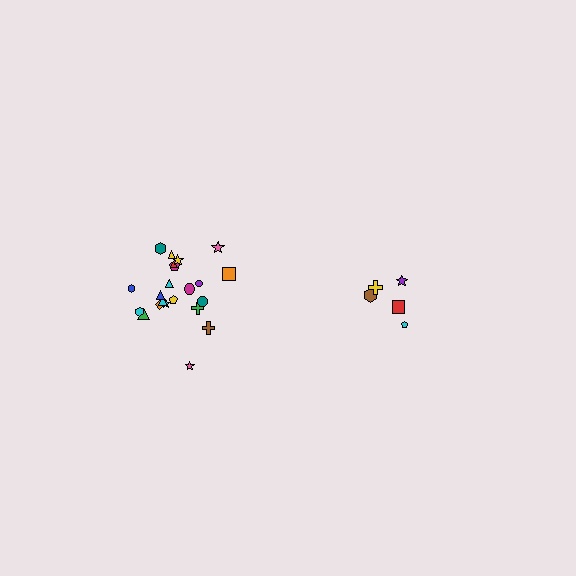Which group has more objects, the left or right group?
The left group.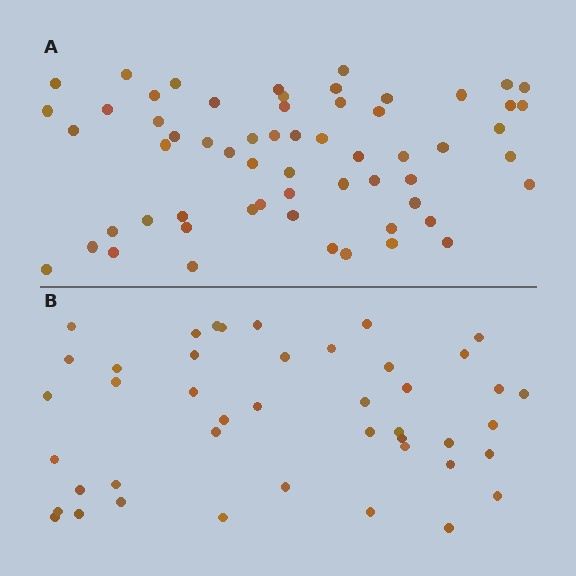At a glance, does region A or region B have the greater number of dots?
Region A (the top region) has more dots.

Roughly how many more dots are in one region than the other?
Region A has approximately 15 more dots than region B.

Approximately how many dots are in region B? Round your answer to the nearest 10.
About 40 dots. (The exact count is 44, which rounds to 40.)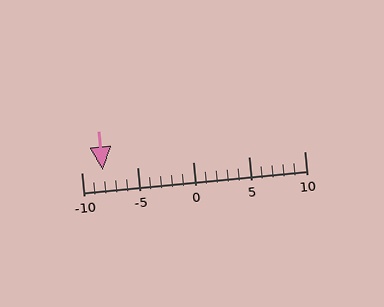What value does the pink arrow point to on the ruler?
The pink arrow points to approximately -8.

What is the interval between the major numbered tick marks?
The major tick marks are spaced 5 units apart.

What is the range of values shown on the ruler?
The ruler shows values from -10 to 10.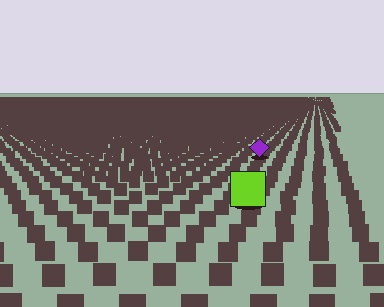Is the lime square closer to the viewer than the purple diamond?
Yes. The lime square is closer — you can tell from the texture gradient: the ground texture is coarser near it.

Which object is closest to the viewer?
The lime square is closest. The texture marks near it are larger and more spread out.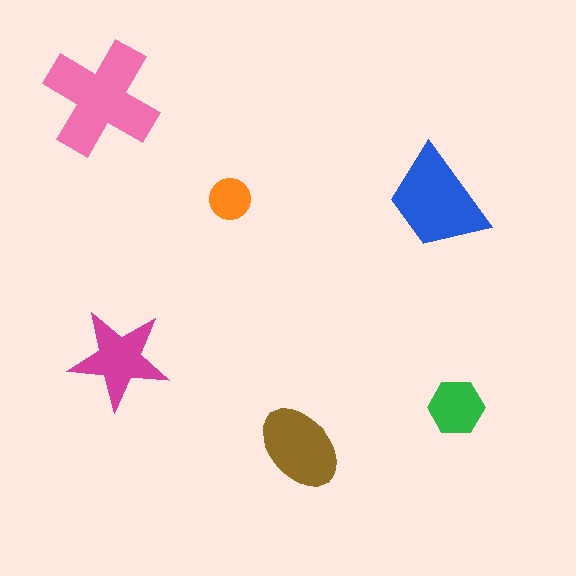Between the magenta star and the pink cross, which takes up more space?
The pink cross.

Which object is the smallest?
The orange circle.